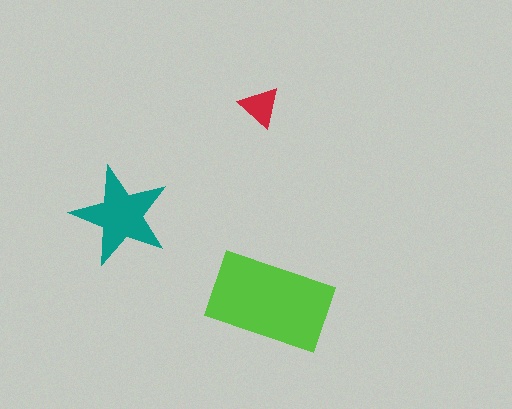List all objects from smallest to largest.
The red triangle, the teal star, the lime rectangle.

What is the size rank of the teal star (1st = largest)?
2nd.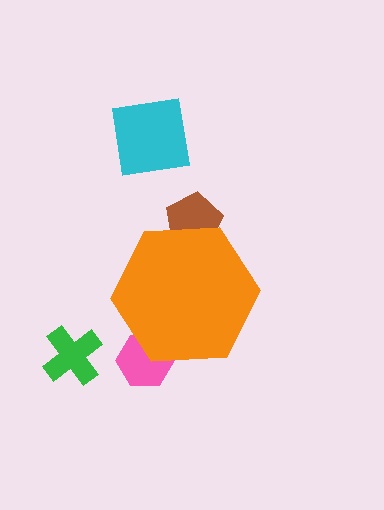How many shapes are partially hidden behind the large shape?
2 shapes are partially hidden.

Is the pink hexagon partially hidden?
Yes, the pink hexagon is partially hidden behind the orange hexagon.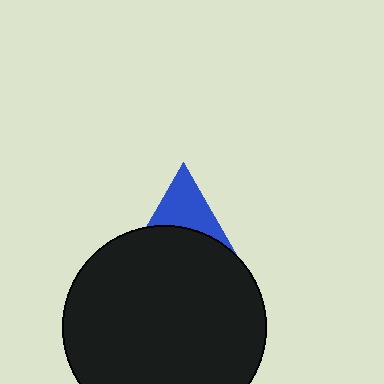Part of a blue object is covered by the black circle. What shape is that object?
It is a triangle.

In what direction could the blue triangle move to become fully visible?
The blue triangle could move up. That would shift it out from behind the black circle entirely.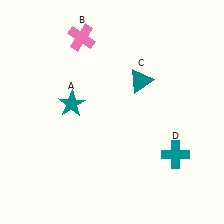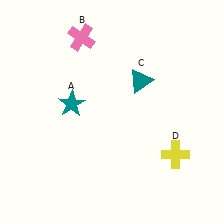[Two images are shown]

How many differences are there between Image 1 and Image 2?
There is 1 difference between the two images.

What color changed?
The cross (D) changed from teal in Image 1 to yellow in Image 2.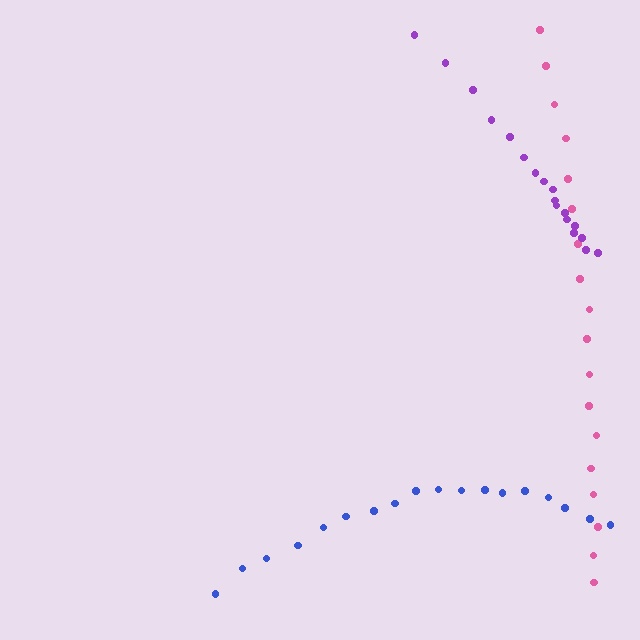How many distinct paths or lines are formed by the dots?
There are 3 distinct paths.